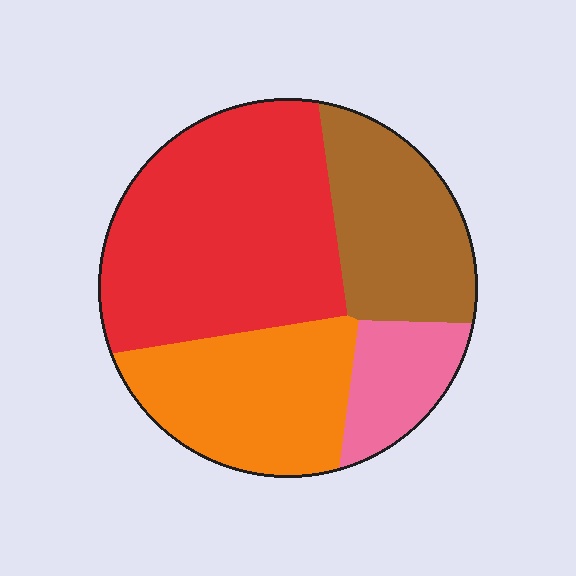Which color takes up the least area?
Pink, at roughly 10%.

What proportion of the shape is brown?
Brown takes up less than a quarter of the shape.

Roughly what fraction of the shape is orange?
Orange covers 25% of the shape.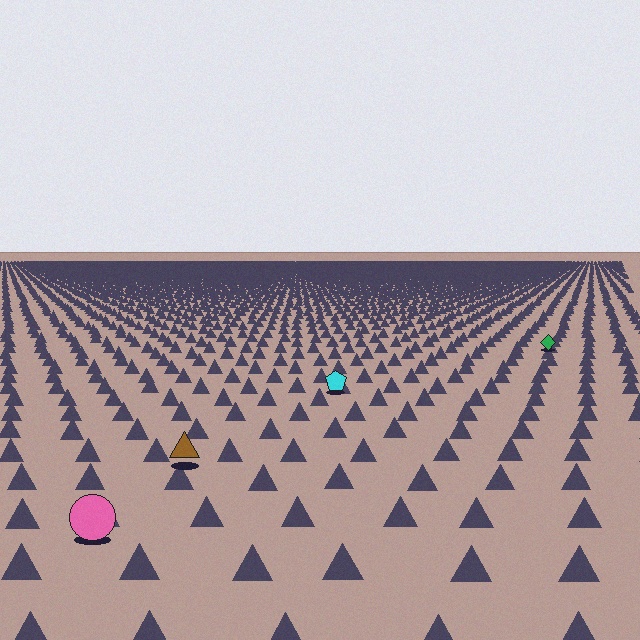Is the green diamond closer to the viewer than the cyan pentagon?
No. The cyan pentagon is closer — you can tell from the texture gradient: the ground texture is coarser near it.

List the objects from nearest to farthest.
From nearest to farthest: the pink circle, the brown triangle, the cyan pentagon, the green diamond.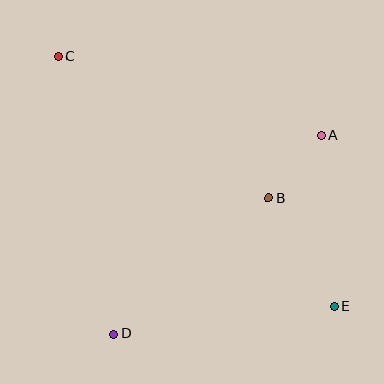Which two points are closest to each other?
Points A and B are closest to each other.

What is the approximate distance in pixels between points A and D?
The distance between A and D is approximately 287 pixels.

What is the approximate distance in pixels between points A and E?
The distance between A and E is approximately 171 pixels.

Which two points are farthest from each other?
Points C and E are farthest from each other.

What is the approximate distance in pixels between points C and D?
The distance between C and D is approximately 283 pixels.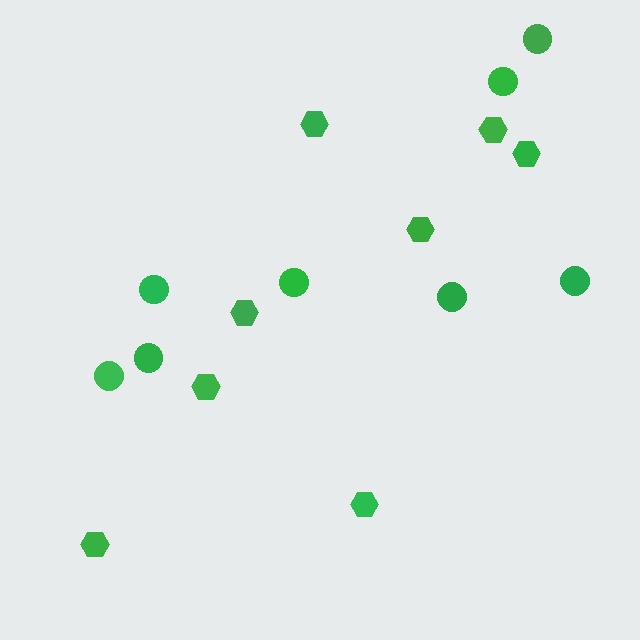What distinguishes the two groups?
There are 2 groups: one group of circles (8) and one group of hexagons (8).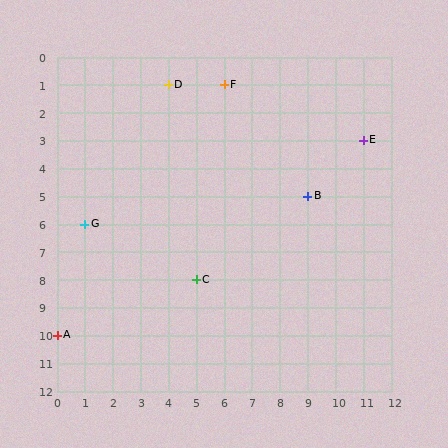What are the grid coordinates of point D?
Point D is at grid coordinates (4, 1).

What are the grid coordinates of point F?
Point F is at grid coordinates (6, 1).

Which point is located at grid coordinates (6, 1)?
Point F is at (6, 1).